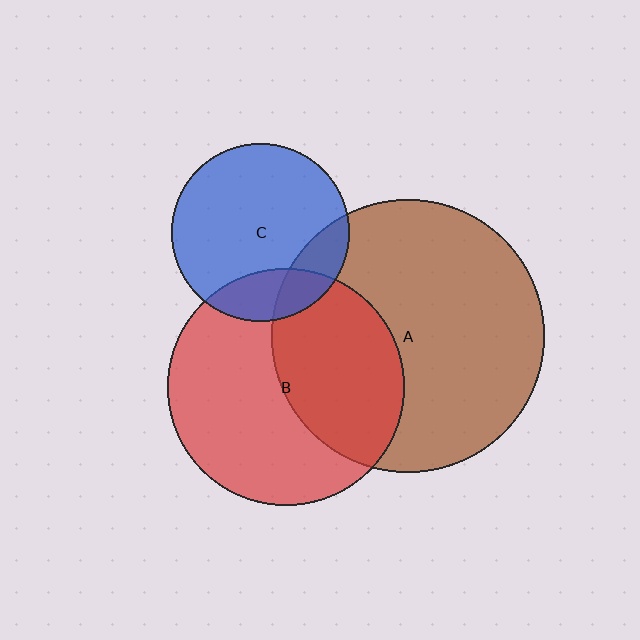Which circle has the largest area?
Circle A (brown).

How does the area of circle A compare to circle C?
Approximately 2.3 times.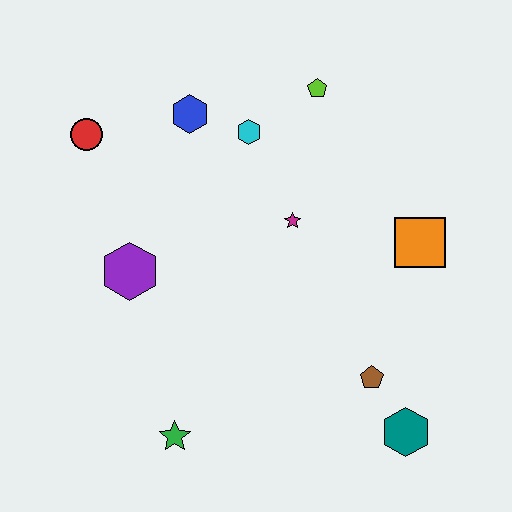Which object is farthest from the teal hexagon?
The red circle is farthest from the teal hexagon.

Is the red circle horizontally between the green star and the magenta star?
No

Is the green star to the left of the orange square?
Yes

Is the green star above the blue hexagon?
No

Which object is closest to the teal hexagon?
The brown pentagon is closest to the teal hexagon.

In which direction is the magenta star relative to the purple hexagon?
The magenta star is to the right of the purple hexagon.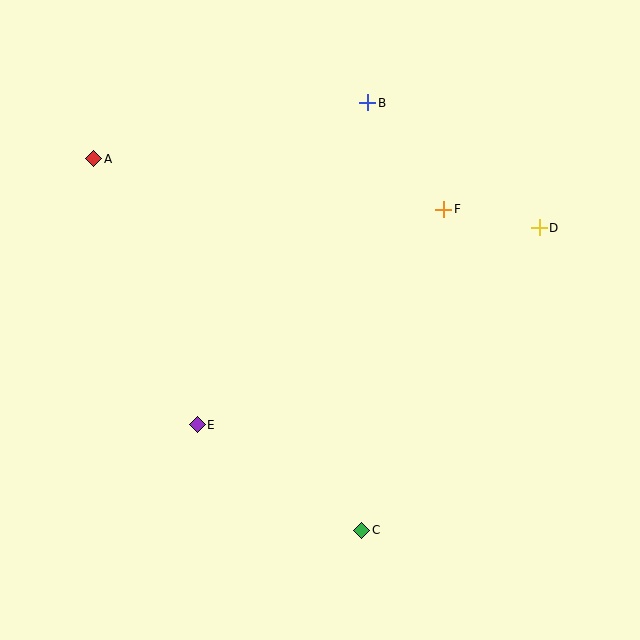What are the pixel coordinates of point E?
Point E is at (197, 425).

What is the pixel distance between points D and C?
The distance between D and C is 351 pixels.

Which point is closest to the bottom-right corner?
Point C is closest to the bottom-right corner.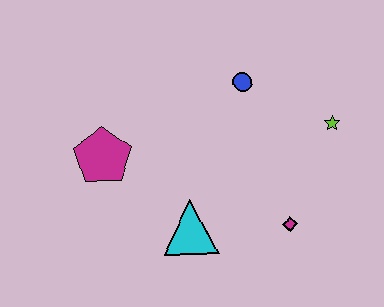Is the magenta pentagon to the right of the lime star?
No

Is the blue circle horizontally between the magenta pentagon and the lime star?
Yes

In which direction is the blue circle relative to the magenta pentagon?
The blue circle is to the right of the magenta pentagon.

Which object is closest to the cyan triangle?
The magenta diamond is closest to the cyan triangle.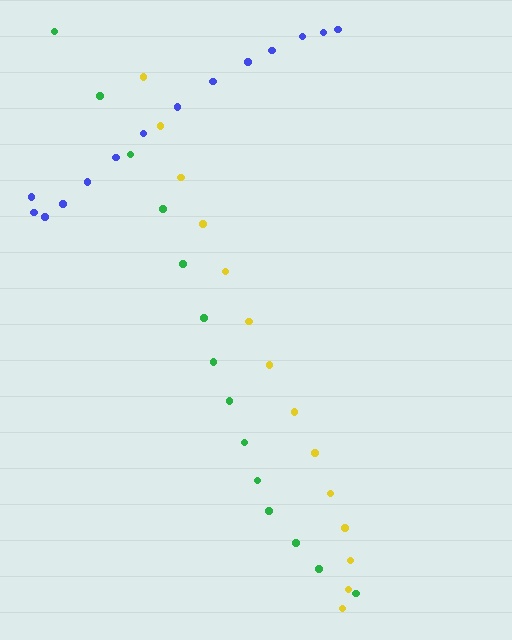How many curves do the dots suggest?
There are 3 distinct paths.